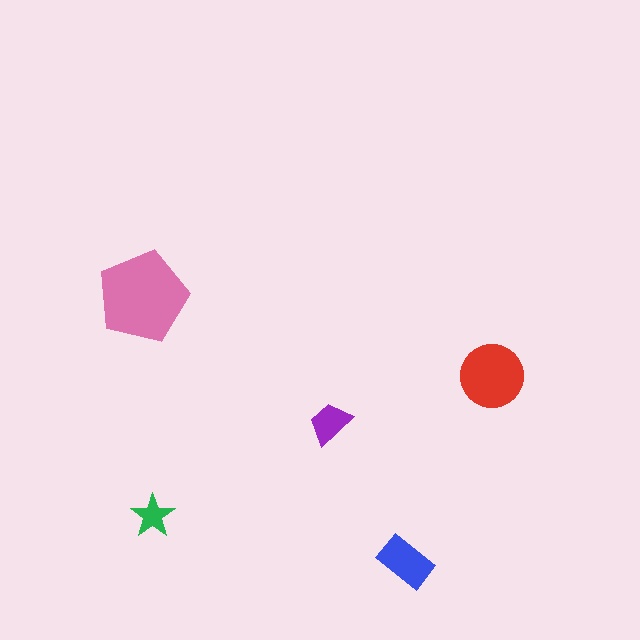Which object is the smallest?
The green star.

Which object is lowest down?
The blue rectangle is bottommost.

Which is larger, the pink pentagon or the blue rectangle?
The pink pentagon.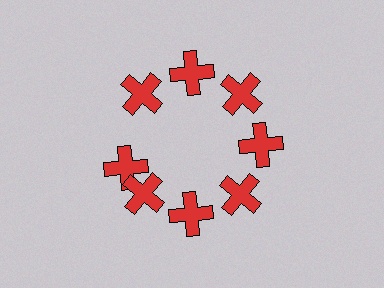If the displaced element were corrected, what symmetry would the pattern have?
It would have 8-fold rotational symmetry — the pattern would map onto itself every 45 degrees.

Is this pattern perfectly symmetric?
No. The 8 red crosses are arranged in a ring, but one element near the 9 o'clock position is rotated out of alignment along the ring, breaking the 8-fold rotational symmetry.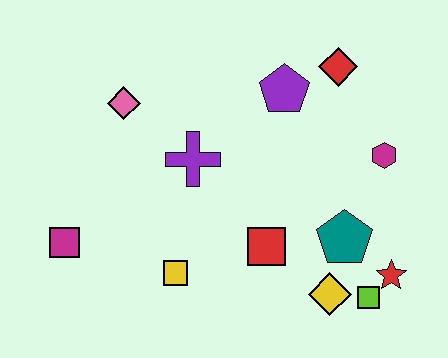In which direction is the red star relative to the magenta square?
The red star is to the right of the magenta square.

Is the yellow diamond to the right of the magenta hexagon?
No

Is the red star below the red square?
Yes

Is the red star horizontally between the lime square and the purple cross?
No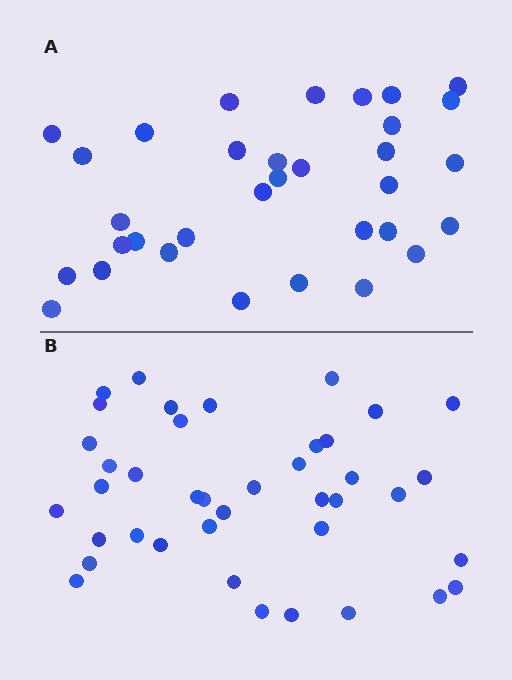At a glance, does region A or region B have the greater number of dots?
Region B (the bottom region) has more dots.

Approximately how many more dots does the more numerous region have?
Region B has roughly 8 or so more dots than region A.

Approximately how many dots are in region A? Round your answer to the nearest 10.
About 30 dots. (The exact count is 33, which rounds to 30.)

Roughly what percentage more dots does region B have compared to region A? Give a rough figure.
About 20% more.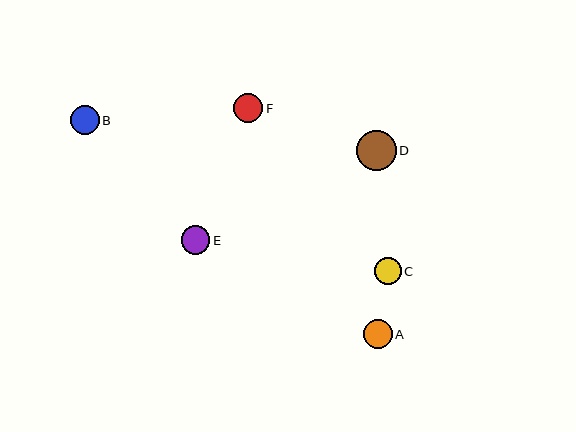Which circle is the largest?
Circle D is the largest with a size of approximately 39 pixels.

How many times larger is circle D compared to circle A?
Circle D is approximately 1.3 times the size of circle A.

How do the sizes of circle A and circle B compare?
Circle A and circle B are approximately the same size.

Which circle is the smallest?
Circle C is the smallest with a size of approximately 27 pixels.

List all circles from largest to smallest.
From largest to smallest: D, A, F, B, E, C.